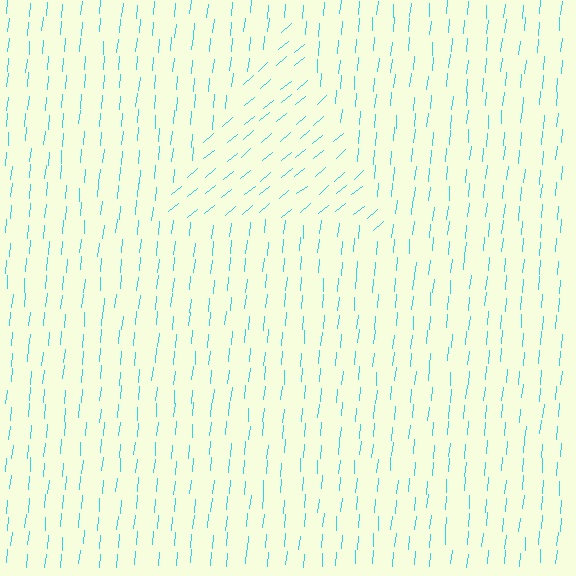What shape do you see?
I see a triangle.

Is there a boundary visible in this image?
Yes, there is a texture boundary formed by a change in line orientation.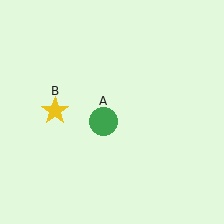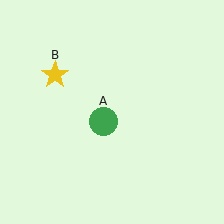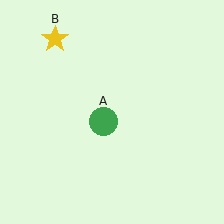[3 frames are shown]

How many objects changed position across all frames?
1 object changed position: yellow star (object B).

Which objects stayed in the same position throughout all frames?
Green circle (object A) remained stationary.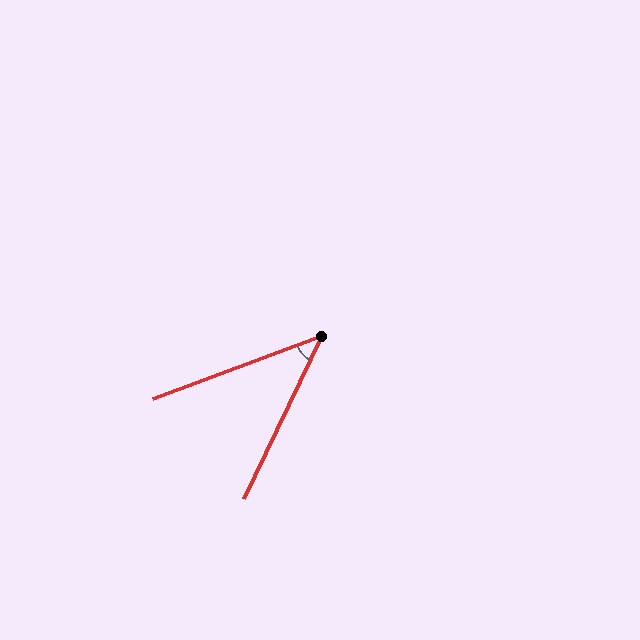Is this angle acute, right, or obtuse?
It is acute.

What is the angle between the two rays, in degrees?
Approximately 44 degrees.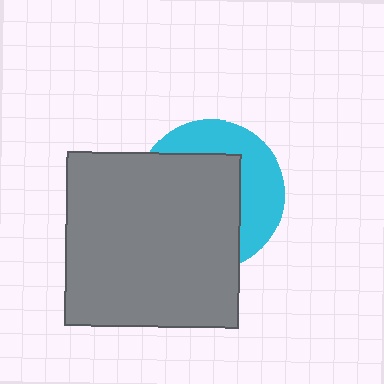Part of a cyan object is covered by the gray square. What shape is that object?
It is a circle.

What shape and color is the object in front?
The object in front is a gray square.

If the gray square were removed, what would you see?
You would see the complete cyan circle.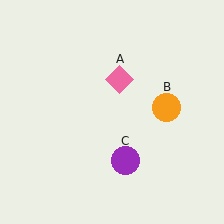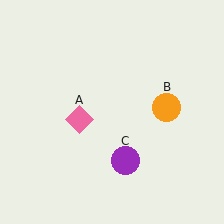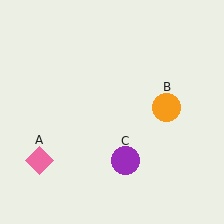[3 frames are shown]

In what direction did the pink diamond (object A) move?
The pink diamond (object A) moved down and to the left.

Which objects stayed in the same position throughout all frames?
Orange circle (object B) and purple circle (object C) remained stationary.